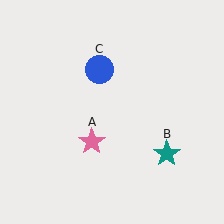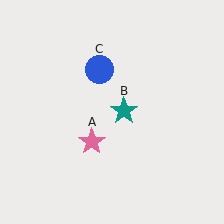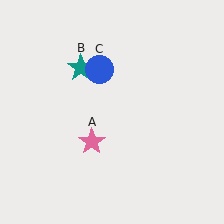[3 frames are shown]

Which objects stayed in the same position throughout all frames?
Pink star (object A) and blue circle (object C) remained stationary.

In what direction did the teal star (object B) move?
The teal star (object B) moved up and to the left.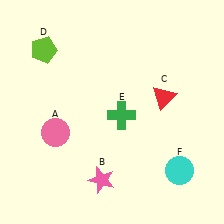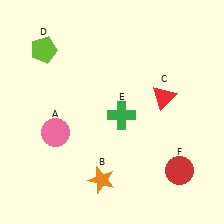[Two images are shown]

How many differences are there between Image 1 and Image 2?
There are 2 differences between the two images.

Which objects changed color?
B changed from pink to orange. F changed from cyan to red.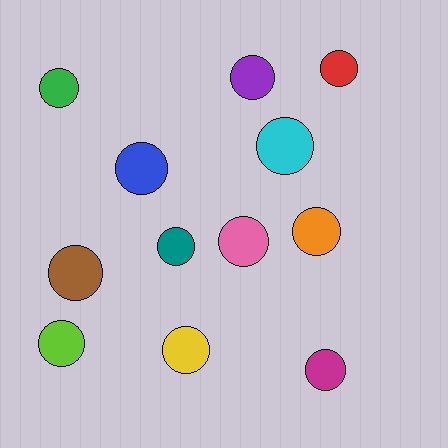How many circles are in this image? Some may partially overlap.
There are 12 circles.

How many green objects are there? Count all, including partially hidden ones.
There is 1 green object.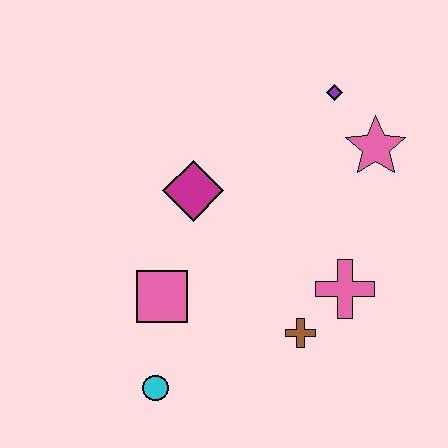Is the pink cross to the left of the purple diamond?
No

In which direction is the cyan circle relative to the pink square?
The cyan circle is below the pink square.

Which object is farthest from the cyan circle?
The purple diamond is farthest from the cyan circle.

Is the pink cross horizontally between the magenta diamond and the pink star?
Yes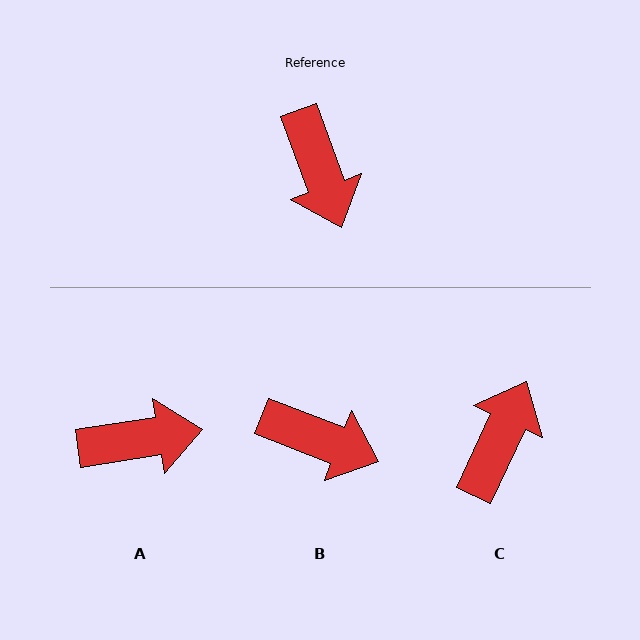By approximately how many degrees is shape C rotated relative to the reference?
Approximately 135 degrees counter-clockwise.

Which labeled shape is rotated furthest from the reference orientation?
C, about 135 degrees away.